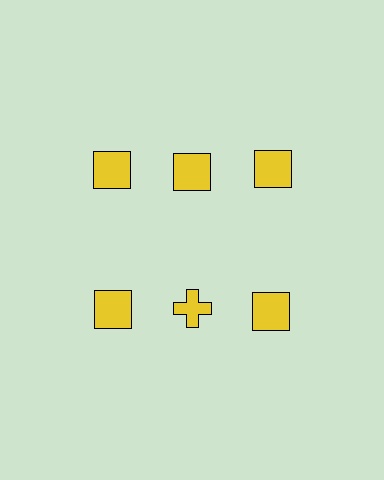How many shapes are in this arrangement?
There are 6 shapes arranged in a grid pattern.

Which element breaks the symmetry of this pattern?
The yellow cross in the second row, second from left column breaks the symmetry. All other shapes are yellow squares.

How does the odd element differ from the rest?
It has a different shape: cross instead of square.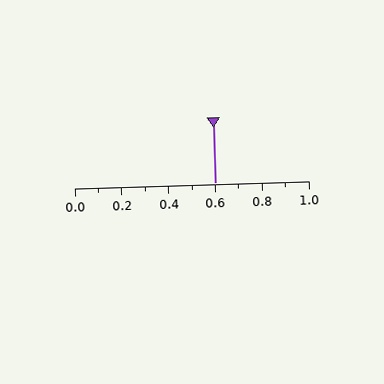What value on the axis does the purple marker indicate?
The marker indicates approximately 0.6.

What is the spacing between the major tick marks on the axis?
The major ticks are spaced 0.2 apart.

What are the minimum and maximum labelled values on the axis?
The axis runs from 0.0 to 1.0.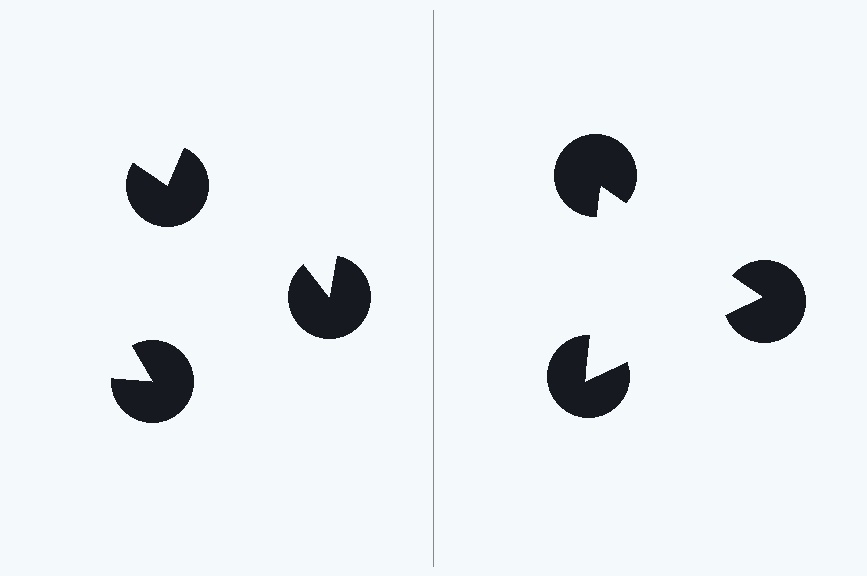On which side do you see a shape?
An illusory triangle appears on the right side. On the left side the wedge cuts are rotated, so no coherent shape forms.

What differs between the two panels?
The pac-man discs are positioned identically on both sides; only the wedge orientations differ. On the right they align to a triangle; on the left they are misaligned.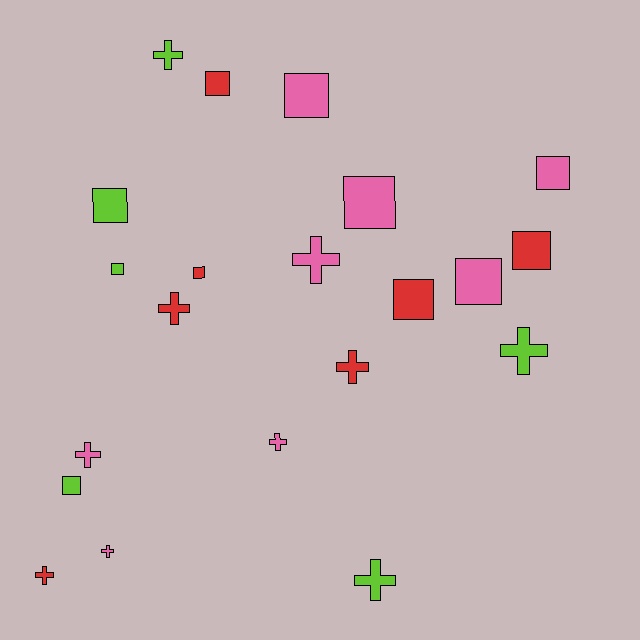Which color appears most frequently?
Pink, with 8 objects.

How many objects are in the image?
There are 21 objects.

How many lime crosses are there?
There are 3 lime crosses.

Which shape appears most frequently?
Square, with 11 objects.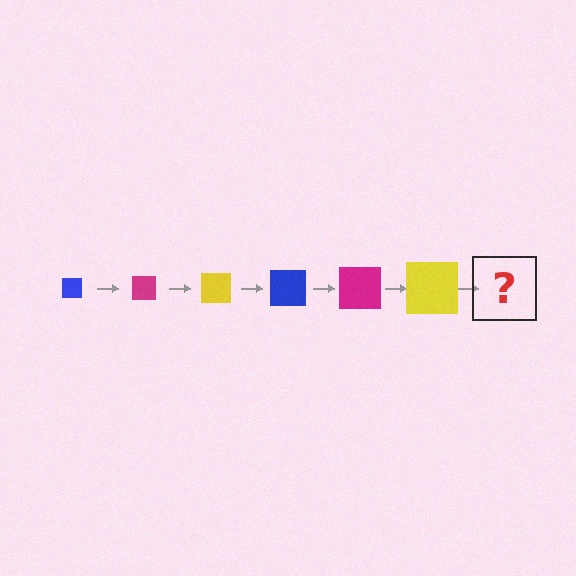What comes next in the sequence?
The next element should be a blue square, larger than the previous one.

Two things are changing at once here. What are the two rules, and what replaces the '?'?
The two rules are that the square grows larger each step and the color cycles through blue, magenta, and yellow. The '?' should be a blue square, larger than the previous one.